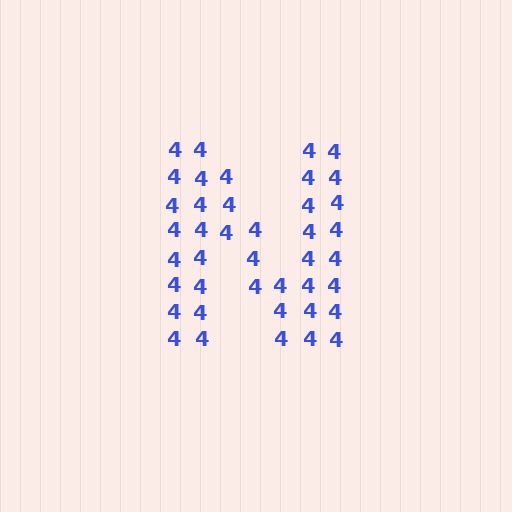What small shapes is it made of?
It is made of small digit 4's.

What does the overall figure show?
The overall figure shows the letter N.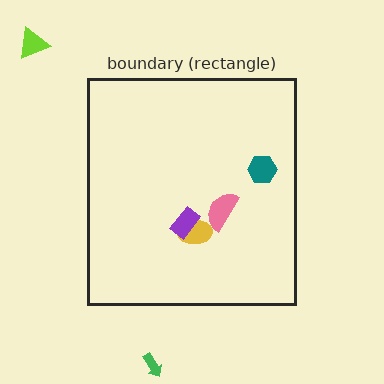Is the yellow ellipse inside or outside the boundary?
Inside.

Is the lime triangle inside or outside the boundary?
Outside.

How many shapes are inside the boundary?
4 inside, 2 outside.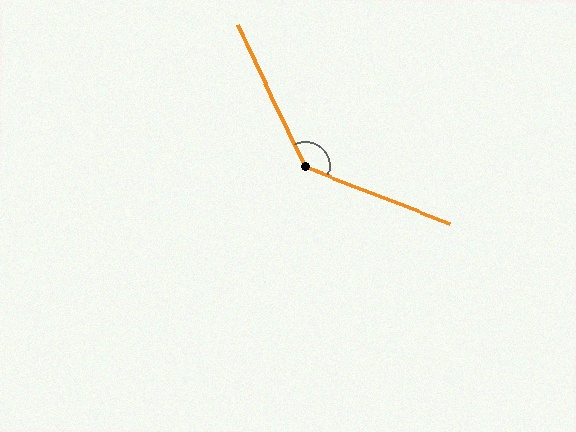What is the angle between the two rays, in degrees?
Approximately 136 degrees.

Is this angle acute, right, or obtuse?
It is obtuse.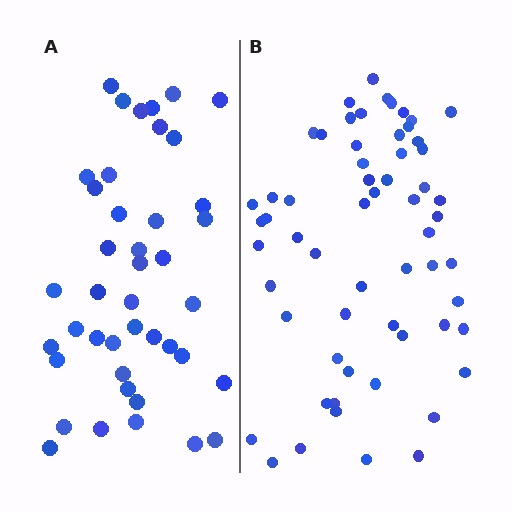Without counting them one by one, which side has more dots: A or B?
Region B (the right region) has more dots.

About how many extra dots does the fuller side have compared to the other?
Region B has approximately 20 more dots than region A.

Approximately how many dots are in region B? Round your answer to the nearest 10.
About 60 dots.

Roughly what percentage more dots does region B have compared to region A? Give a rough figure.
About 45% more.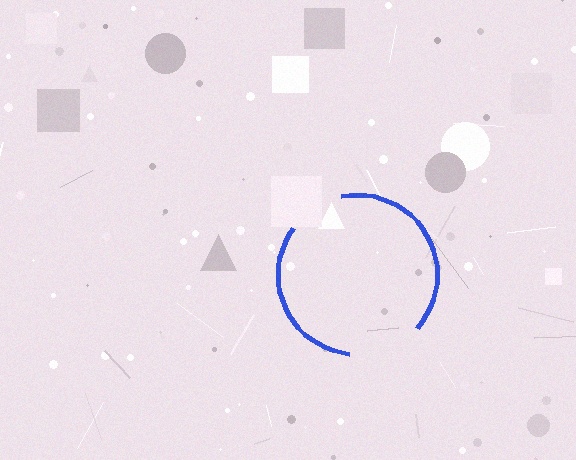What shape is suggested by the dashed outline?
The dashed outline suggests a circle.